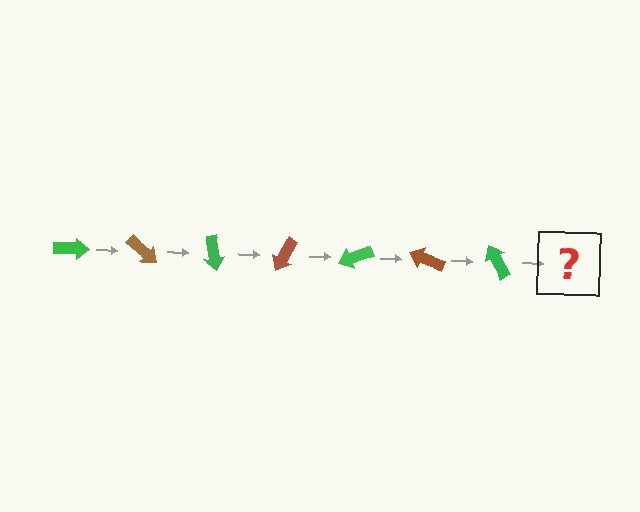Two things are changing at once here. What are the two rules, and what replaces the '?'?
The two rules are that it rotates 40 degrees each step and the color cycles through green and brown. The '?' should be a brown arrow, rotated 280 degrees from the start.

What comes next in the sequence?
The next element should be a brown arrow, rotated 280 degrees from the start.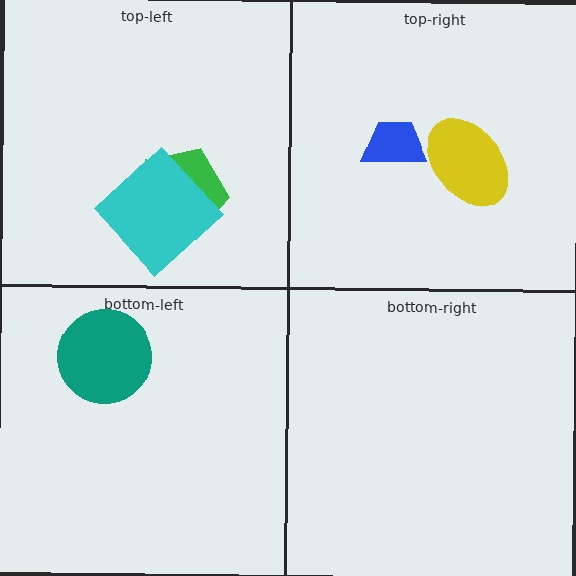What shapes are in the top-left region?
The green pentagon, the cyan diamond.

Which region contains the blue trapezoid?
The top-right region.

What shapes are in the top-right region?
The yellow ellipse, the blue trapezoid.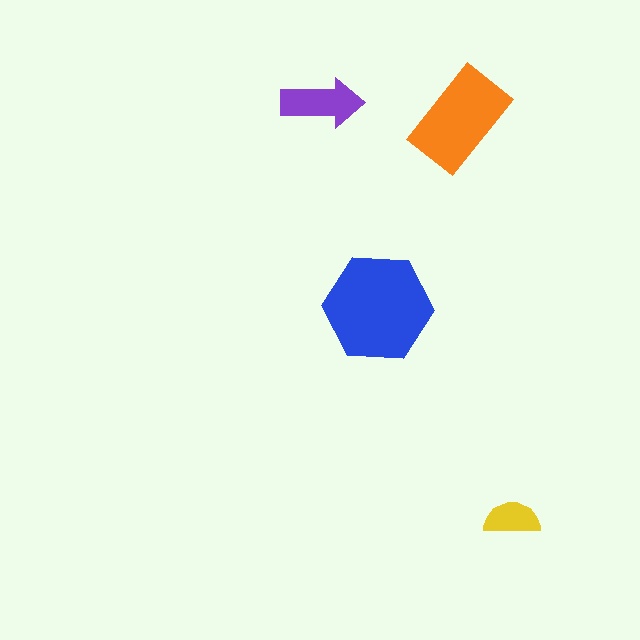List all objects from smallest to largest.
The yellow semicircle, the purple arrow, the orange rectangle, the blue hexagon.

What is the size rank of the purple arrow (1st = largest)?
3rd.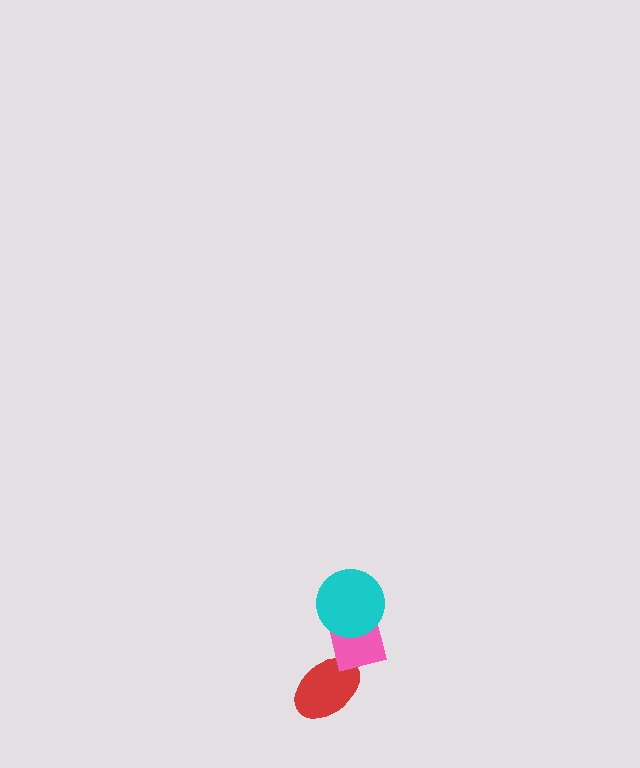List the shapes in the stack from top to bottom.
From top to bottom: the cyan circle, the pink square, the red ellipse.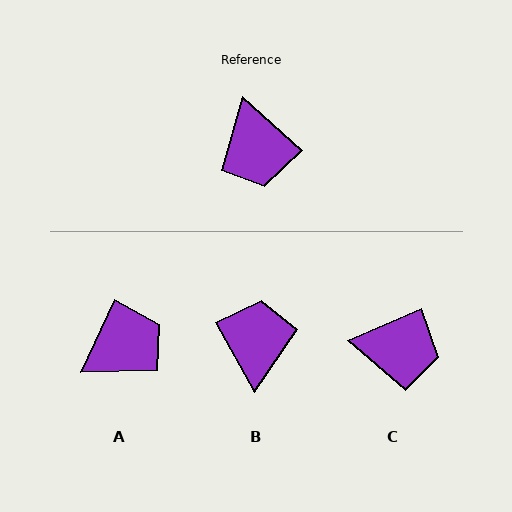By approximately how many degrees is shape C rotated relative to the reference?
Approximately 66 degrees counter-clockwise.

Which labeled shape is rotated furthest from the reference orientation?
B, about 162 degrees away.